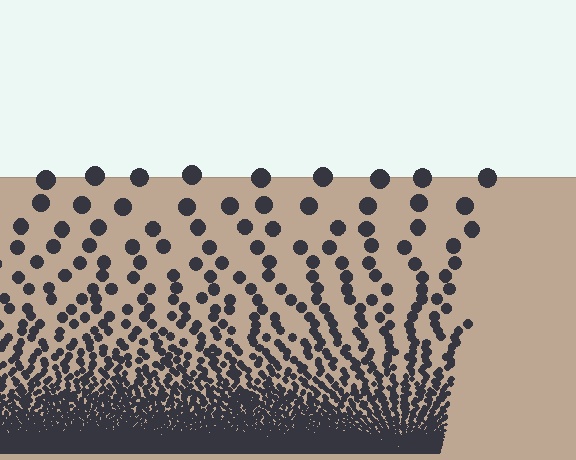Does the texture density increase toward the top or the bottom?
Density increases toward the bottom.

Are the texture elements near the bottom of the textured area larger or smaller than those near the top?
Smaller. The gradient is inverted — elements near the bottom are smaller and denser.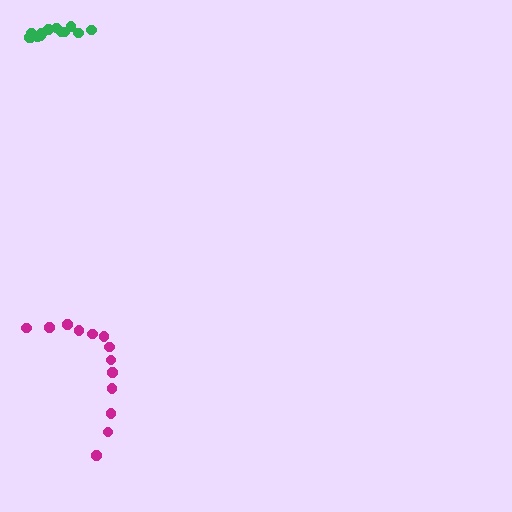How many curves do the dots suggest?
There are 2 distinct paths.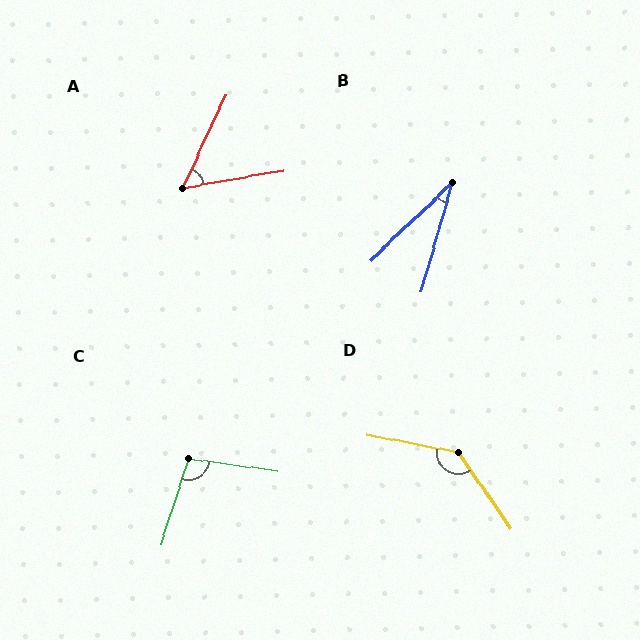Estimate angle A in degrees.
Approximately 55 degrees.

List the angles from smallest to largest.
B (30°), A (55°), C (99°), D (136°).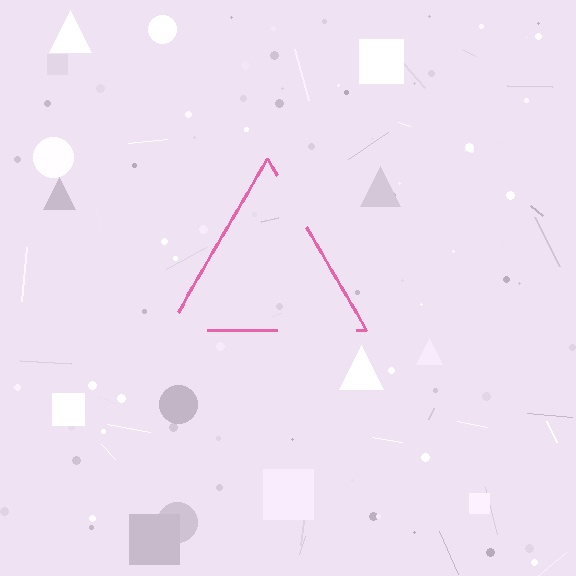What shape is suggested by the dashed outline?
The dashed outline suggests a triangle.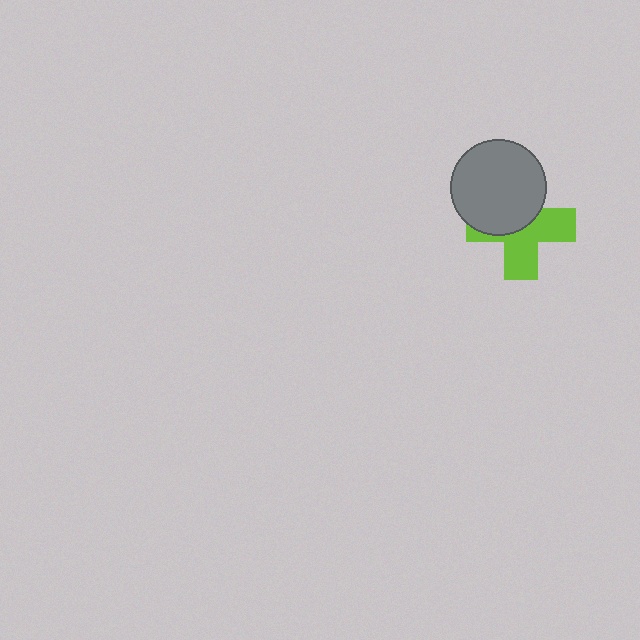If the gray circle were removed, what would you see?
You would see the complete lime cross.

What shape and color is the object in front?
The object in front is a gray circle.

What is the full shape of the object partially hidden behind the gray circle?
The partially hidden object is a lime cross.